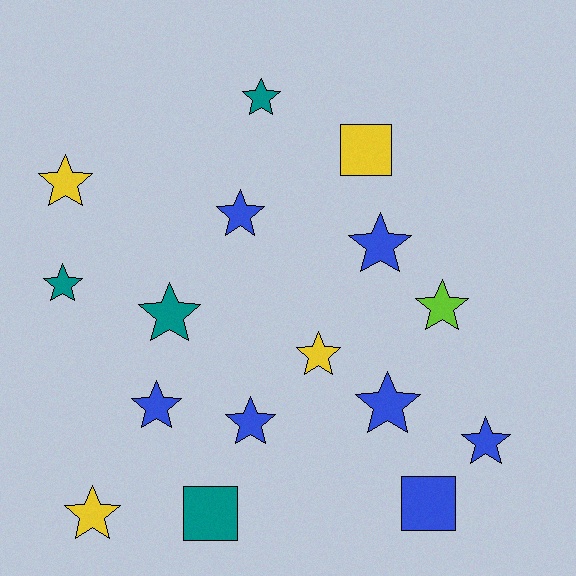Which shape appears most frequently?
Star, with 13 objects.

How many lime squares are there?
There are no lime squares.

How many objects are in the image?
There are 16 objects.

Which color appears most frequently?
Blue, with 7 objects.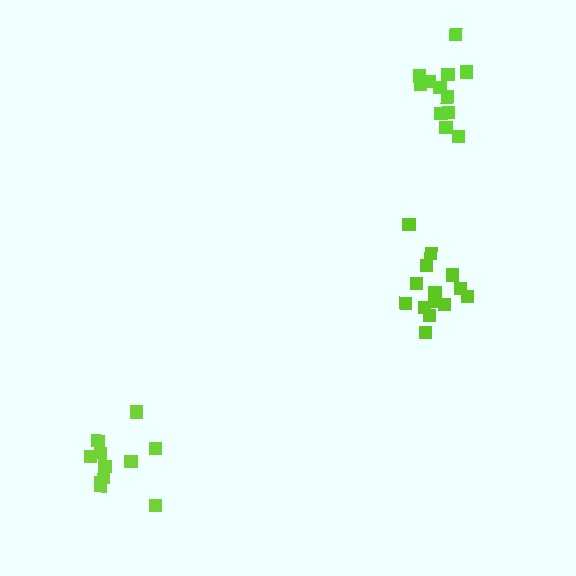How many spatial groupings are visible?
There are 3 spatial groupings.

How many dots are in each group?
Group 1: 11 dots, Group 2: 12 dots, Group 3: 14 dots (37 total).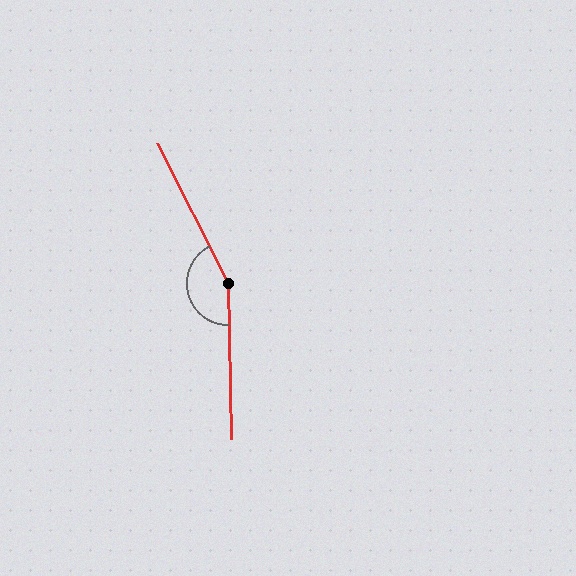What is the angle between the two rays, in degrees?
Approximately 154 degrees.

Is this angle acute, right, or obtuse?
It is obtuse.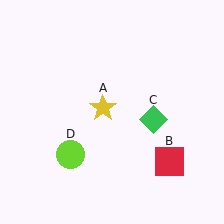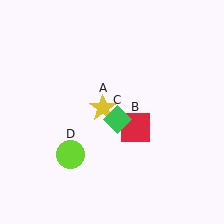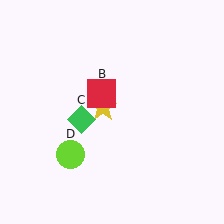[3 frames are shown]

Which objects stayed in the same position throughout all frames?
Yellow star (object A) and lime circle (object D) remained stationary.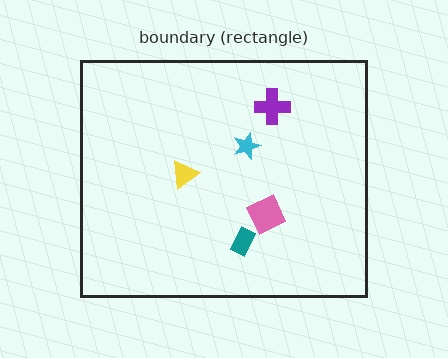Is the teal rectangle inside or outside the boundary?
Inside.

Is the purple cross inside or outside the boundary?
Inside.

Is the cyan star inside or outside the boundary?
Inside.